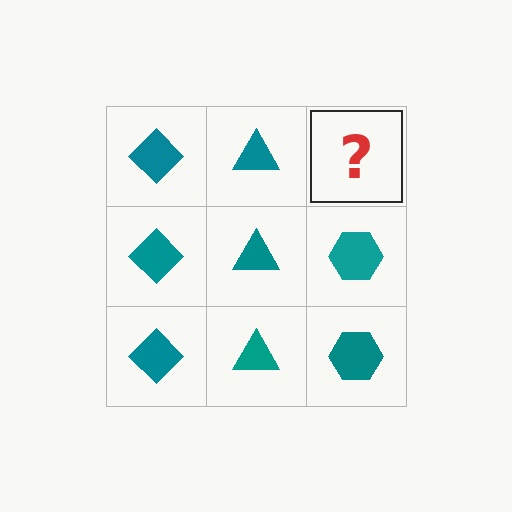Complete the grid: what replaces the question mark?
The question mark should be replaced with a teal hexagon.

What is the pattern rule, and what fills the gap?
The rule is that each column has a consistent shape. The gap should be filled with a teal hexagon.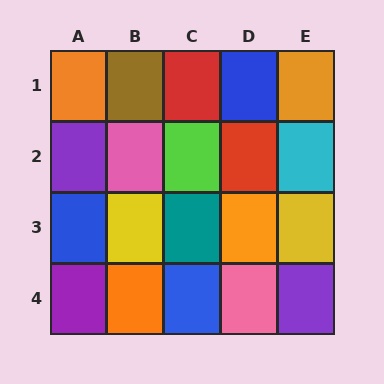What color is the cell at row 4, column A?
Purple.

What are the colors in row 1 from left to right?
Orange, brown, red, blue, orange.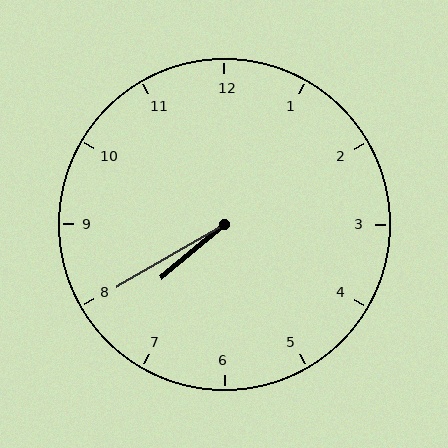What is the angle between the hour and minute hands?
Approximately 10 degrees.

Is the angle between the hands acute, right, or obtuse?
It is acute.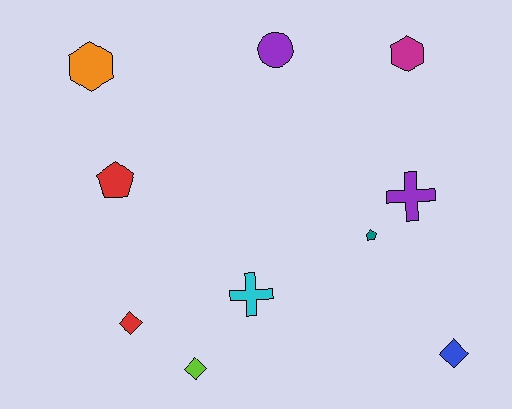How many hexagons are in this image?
There are 2 hexagons.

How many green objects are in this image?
There are no green objects.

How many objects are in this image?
There are 10 objects.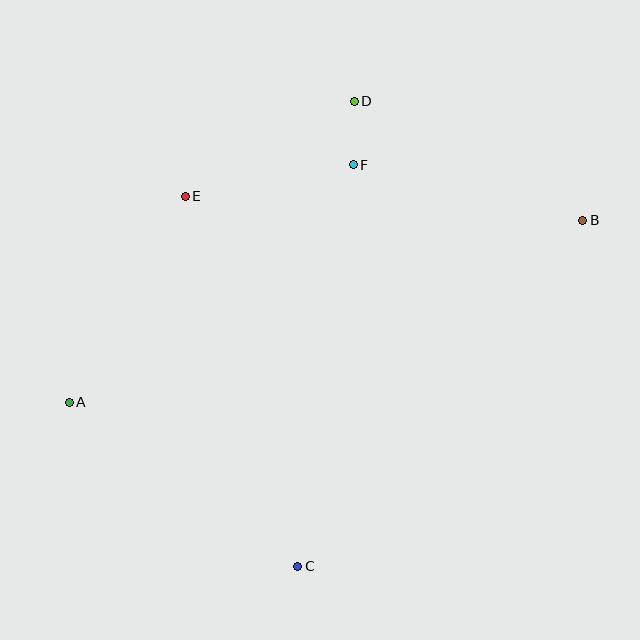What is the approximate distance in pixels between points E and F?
The distance between E and F is approximately 171 pixels.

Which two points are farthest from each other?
Points A and B are farthest from each other.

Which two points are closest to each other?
Points D and F are closest to each other.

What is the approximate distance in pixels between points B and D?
The distance between B and D is approximately 257 pixels.